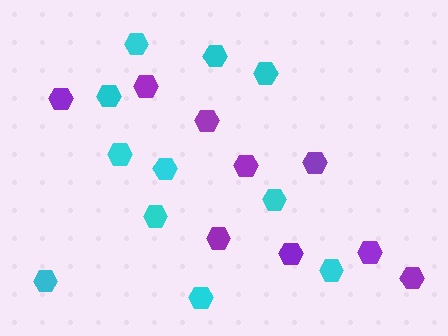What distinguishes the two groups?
There are 2 groups: one group of cyan hexagons (11) and one group of purple hexagons (9).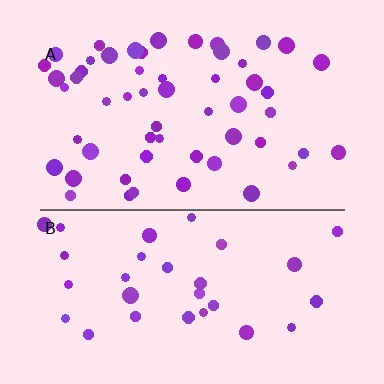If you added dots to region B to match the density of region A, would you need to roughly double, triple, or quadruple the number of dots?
Approximately double.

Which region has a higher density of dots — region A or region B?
A (the top).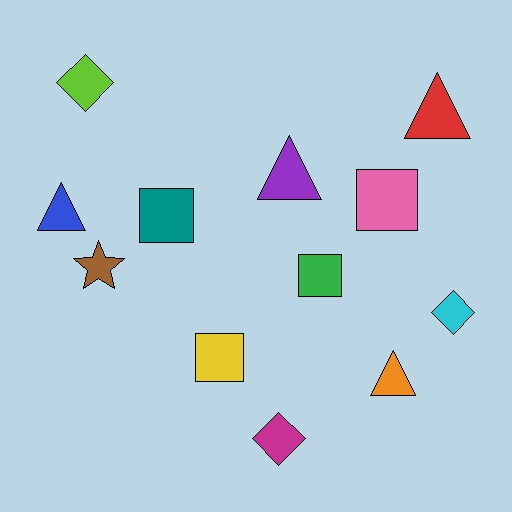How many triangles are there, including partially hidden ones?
There are 4 triangles.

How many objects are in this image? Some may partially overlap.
There are 12 objects.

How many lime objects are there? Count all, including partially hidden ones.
There is 1 lime object.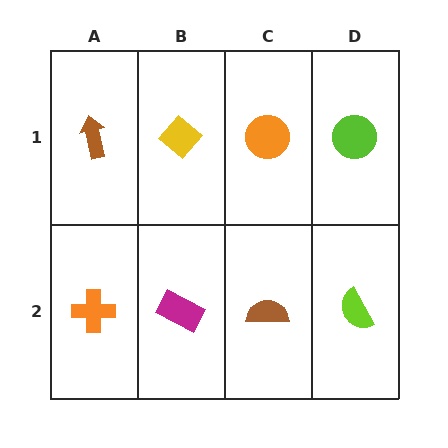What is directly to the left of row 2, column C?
A magenta rectangle.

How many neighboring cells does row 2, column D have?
2.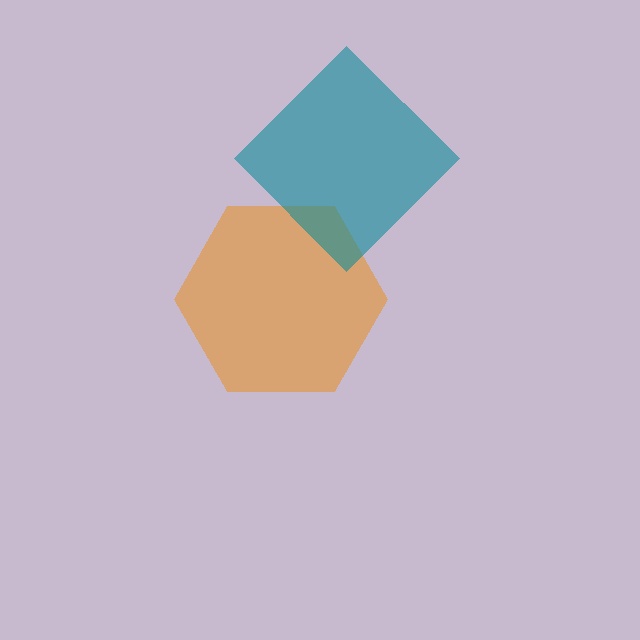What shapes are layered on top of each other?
The layered shapes are: an orange hexagon, a teal diamond.